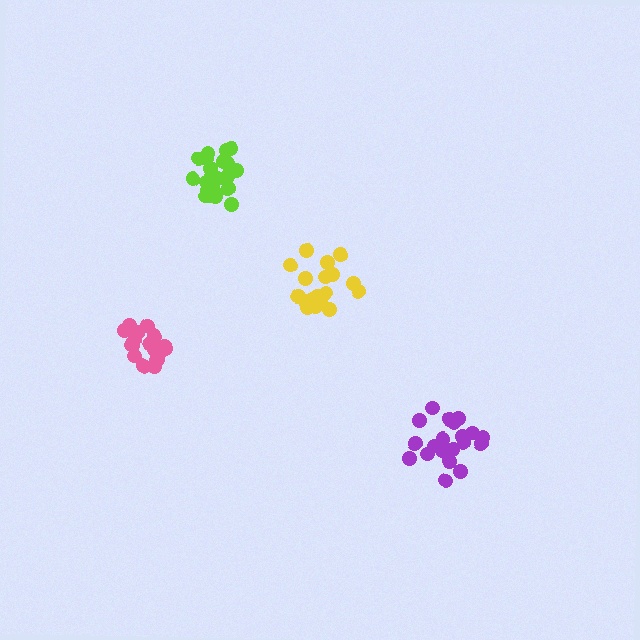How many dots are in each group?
Group 1: 21 dots, Group 2: 18 dots, Group 3: 20 dots, Group 4: 21 dots (80 total).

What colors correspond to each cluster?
The clusters are colored: pink, yellow, purple, lime.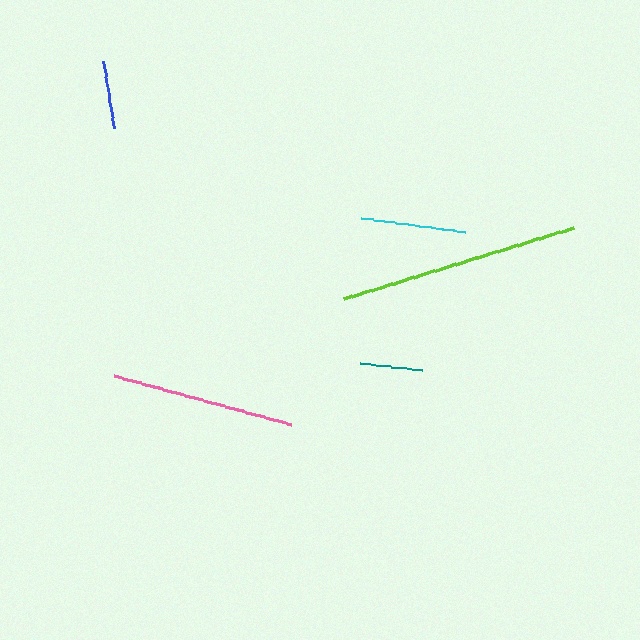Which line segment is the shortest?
The teal line is the shortest at approximately 62 pixels.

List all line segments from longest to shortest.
From longest to shortest: lime, pink, cyan, blue, teal.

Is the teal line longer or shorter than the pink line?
The pink line is longer than the teal line.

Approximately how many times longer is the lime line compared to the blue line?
The lime line is approximately 3.5 times the length of the blue line.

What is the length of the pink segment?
The pink segment is approximately 184 pixels long.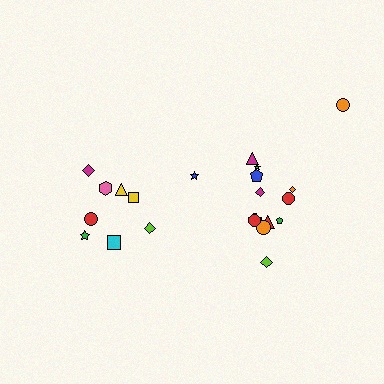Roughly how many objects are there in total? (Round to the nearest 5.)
Roughly 25 objects in total.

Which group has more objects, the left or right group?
The right group.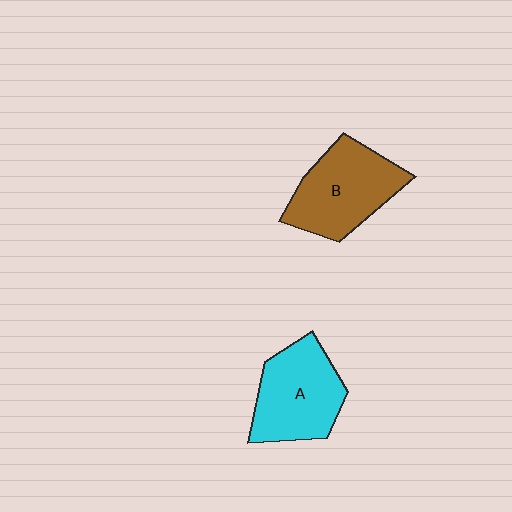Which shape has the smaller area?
Shape A (cyan).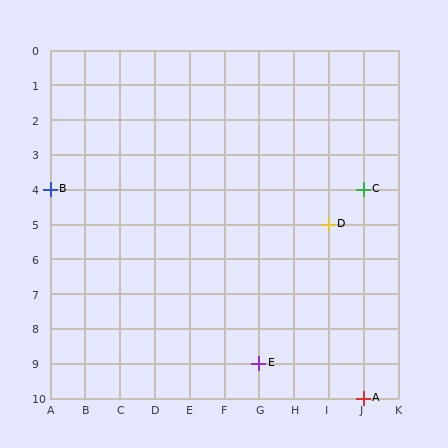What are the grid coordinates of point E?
Point E is at grid coordinates (G, 9).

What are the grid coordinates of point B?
Point B is at grid coordinates (A, 4).